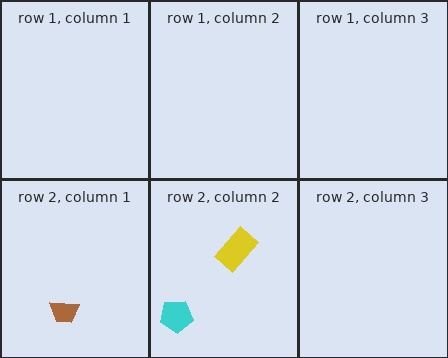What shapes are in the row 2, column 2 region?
The yellow rectangle, the cyan pentagon.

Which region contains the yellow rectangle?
The row 2, column 2 region.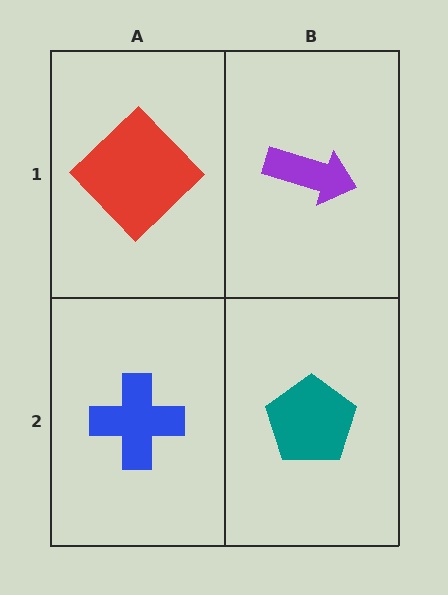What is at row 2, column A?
A blue cross.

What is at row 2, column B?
A teal pentagon.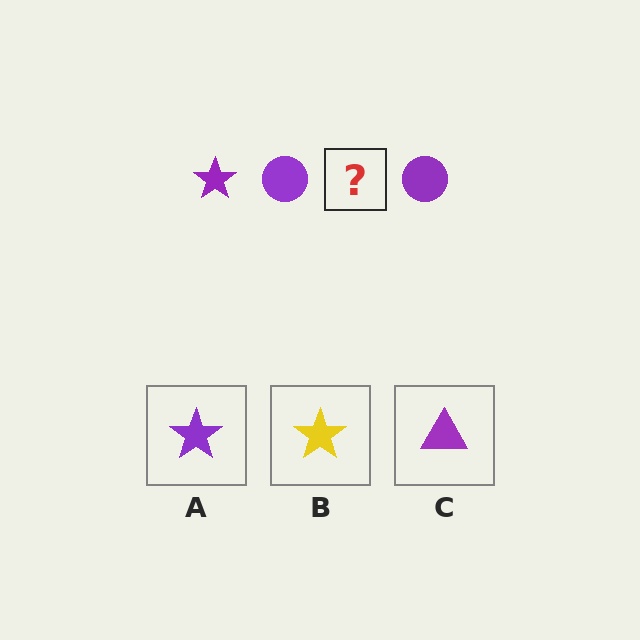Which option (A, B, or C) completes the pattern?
A.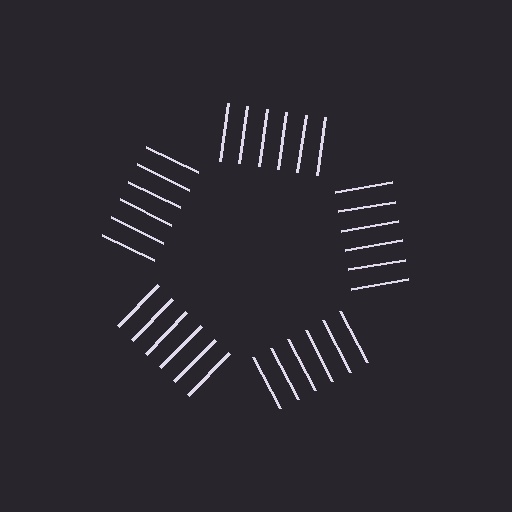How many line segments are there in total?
30 — 6 along each of the 5 edges.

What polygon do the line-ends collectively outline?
An illusory pentagon — the line segments terminate on its edges but no continuous stroke is drawn.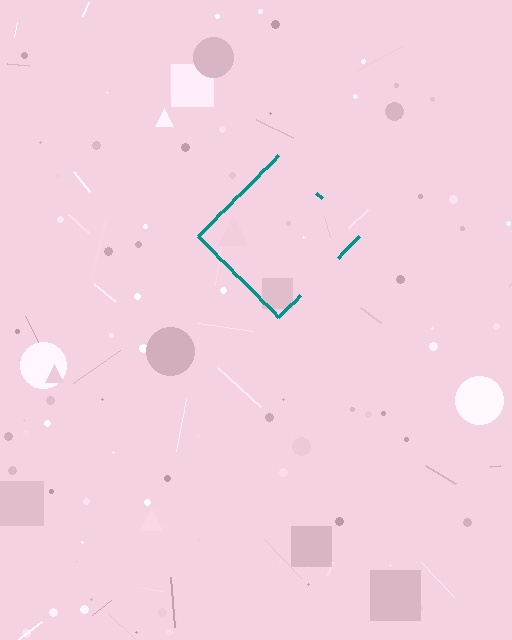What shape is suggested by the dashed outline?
The dashed outline suggests a diamond.